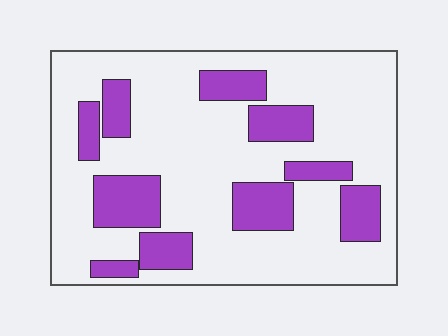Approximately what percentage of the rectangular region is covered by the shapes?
Approximately 25%.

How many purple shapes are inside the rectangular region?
10.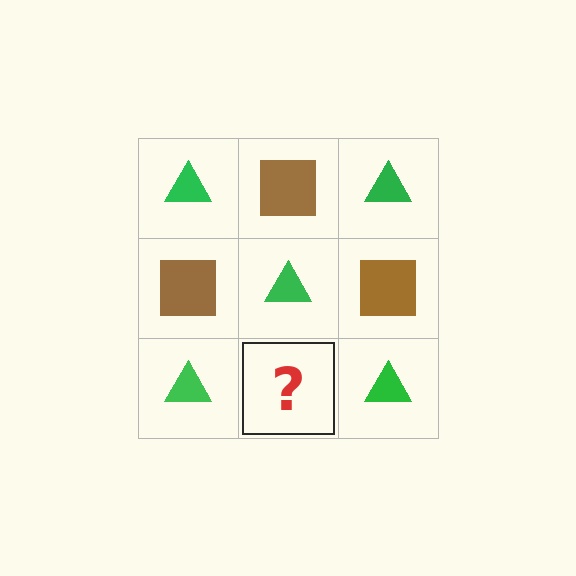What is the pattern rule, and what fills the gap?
The rule is that it alternates green triangle and brown square in a checkerboard pattern. The gap should be filled with a brown square.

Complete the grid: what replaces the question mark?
The question mark should be replaced with a brown square.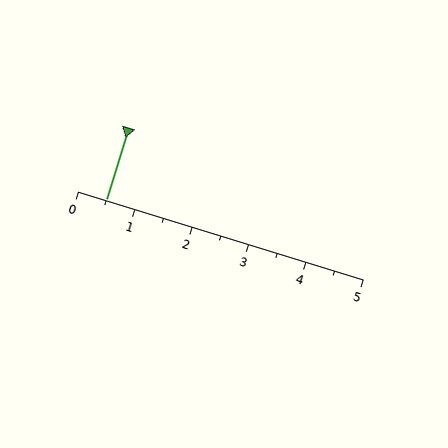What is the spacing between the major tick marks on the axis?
The major ticks are spaced 1 apart.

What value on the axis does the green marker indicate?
The marker indicates approximately 0.5.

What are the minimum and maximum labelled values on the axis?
The axis runs from 0 to 5.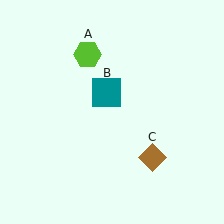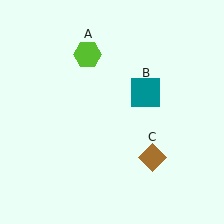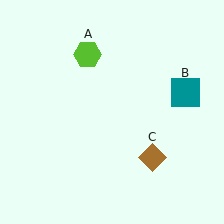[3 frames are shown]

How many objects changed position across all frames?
1 object changed position: teal square (object B).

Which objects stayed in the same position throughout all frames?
Lime hexagon (object A) and brown diamond (object C) remained stationary.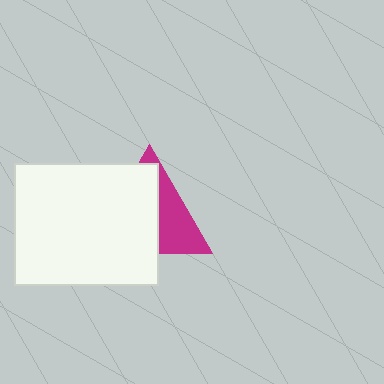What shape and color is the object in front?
The object in front is a white rectangle.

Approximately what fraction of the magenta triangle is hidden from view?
Roughly 61% of the magenta triangle is hidden behind the white rectangle.